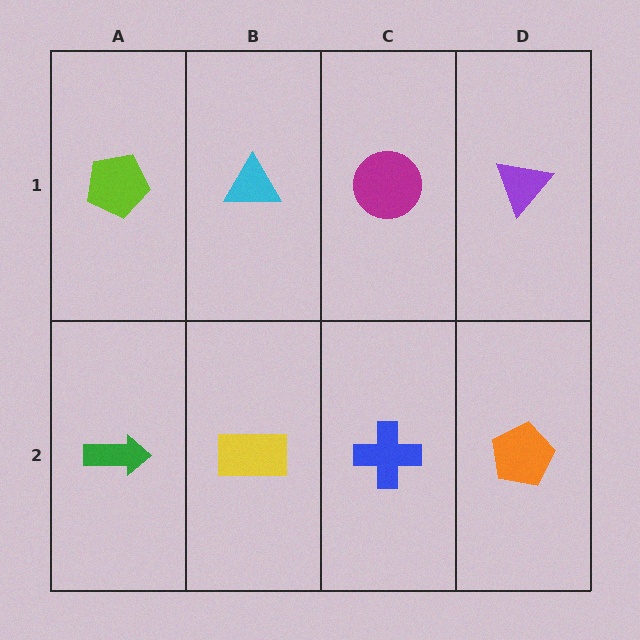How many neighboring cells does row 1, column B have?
3.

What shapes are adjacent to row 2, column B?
A cyan triangle (row 1, column B), a green arrow (row 2, column A), a blue cross (row 2, column C).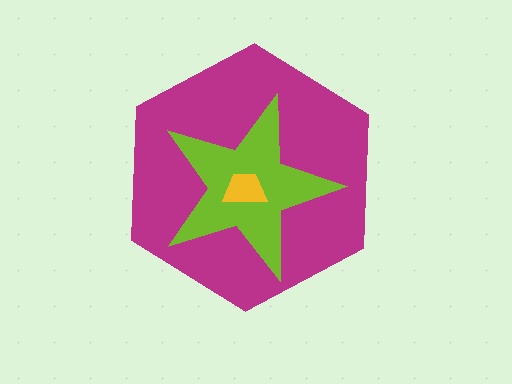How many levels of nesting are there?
3.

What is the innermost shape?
The yellow trapezoid.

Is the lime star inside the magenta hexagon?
Yes.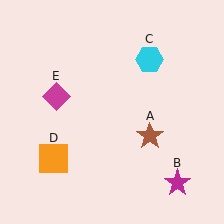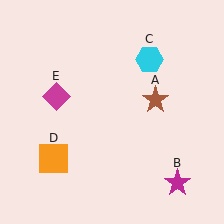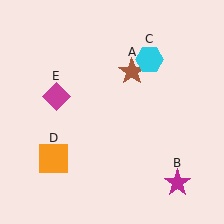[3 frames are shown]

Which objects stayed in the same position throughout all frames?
Magenta star (object B) and cyan hexagon (object C) and orange square (object D) and magenta diamond (object E) remained stationary.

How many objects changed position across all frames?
1 object changed position: brown star (object A).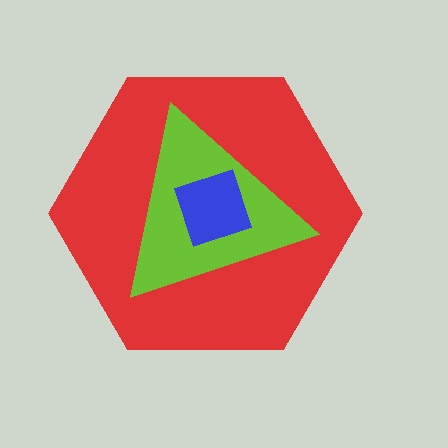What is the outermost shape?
The red hexagon.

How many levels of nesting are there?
3.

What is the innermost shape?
The blue square.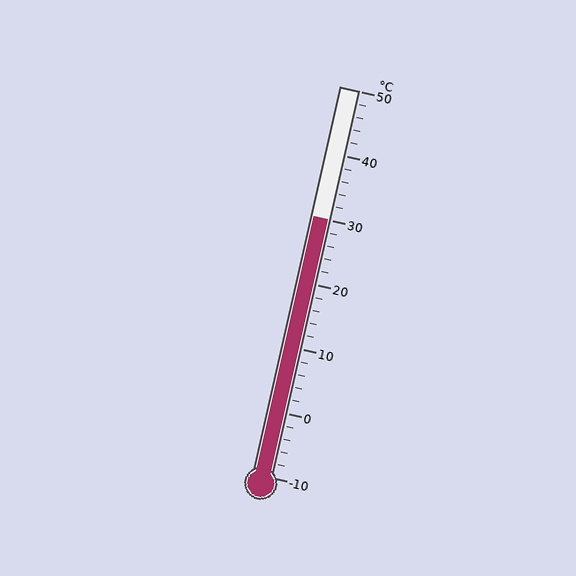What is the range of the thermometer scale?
The thermometer scale ranges from -10°C to 50°C.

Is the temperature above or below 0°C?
The temperature is above 0°C.